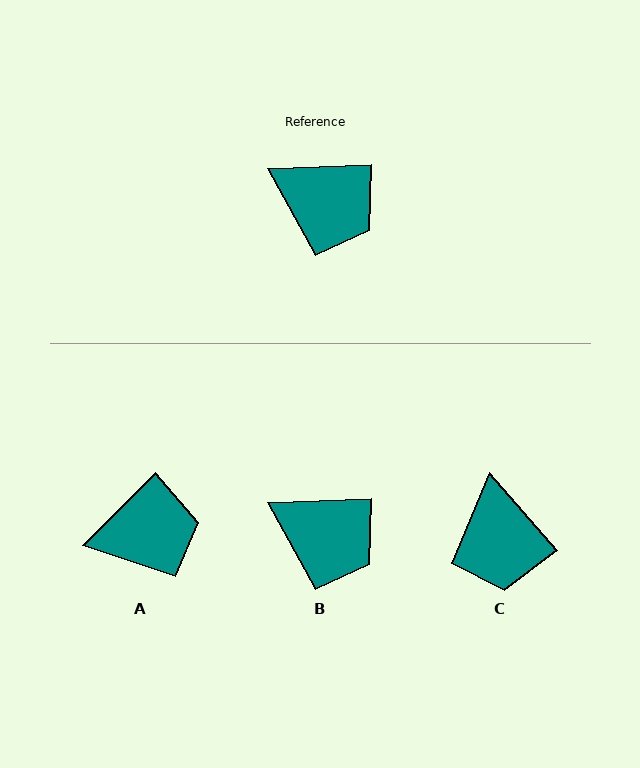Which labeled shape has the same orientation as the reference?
B.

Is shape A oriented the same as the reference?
No, it is off by about 43 degrees.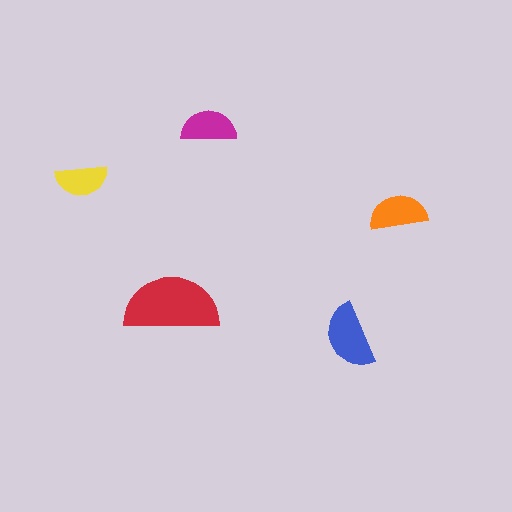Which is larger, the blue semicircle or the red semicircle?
The red one.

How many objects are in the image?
There are 5 objects in the image.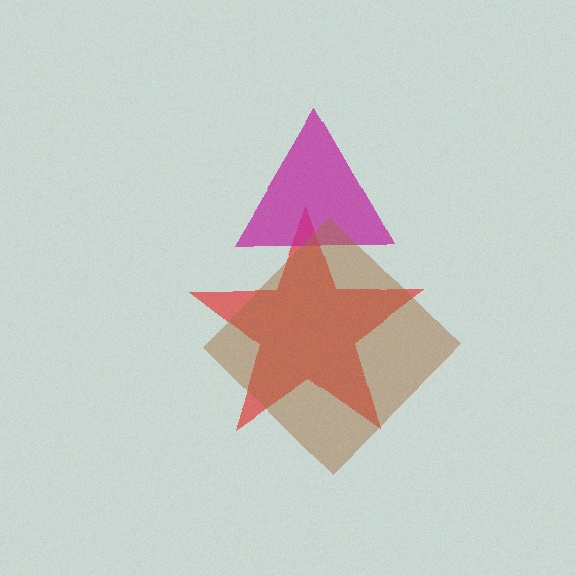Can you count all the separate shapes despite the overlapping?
Yes, there are 3 separate shapes.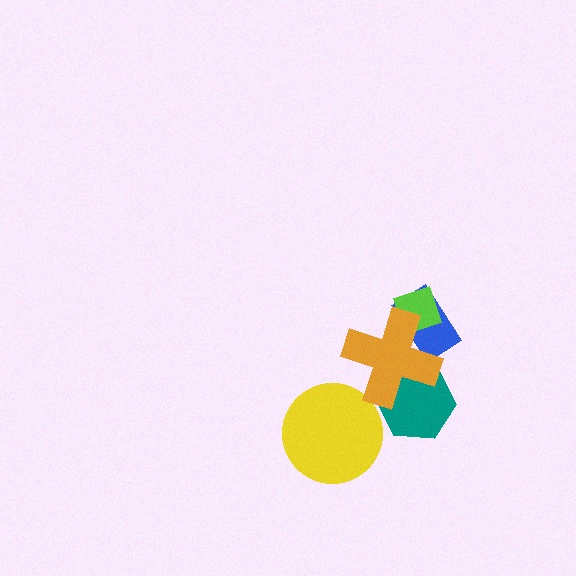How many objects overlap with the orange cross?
3 objects overlap with the orange cross.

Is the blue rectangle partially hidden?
Yes, it is partially covered by another shape.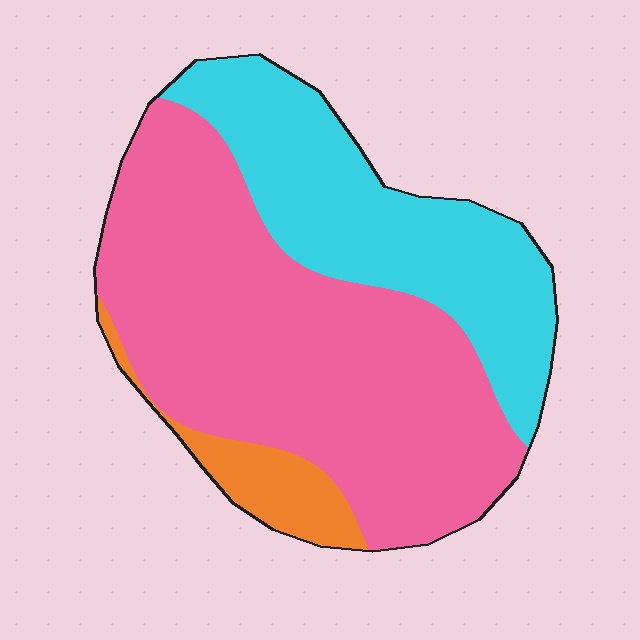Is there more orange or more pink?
Pink.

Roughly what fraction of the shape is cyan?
Cyan covers roughly 30% of the shape.